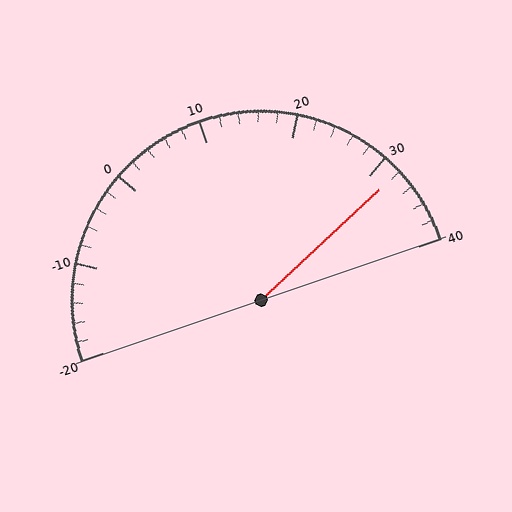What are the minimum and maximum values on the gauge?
The gauge ranges from -20 to 40.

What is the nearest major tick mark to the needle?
The nearest major tick mark is 30.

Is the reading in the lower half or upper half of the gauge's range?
The reading is in the upper half of the range (-20 to 40).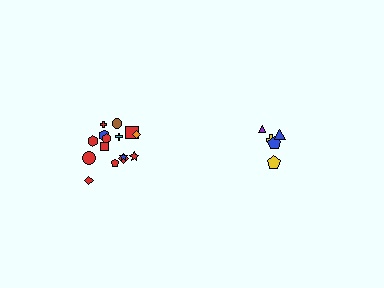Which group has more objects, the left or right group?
The left group.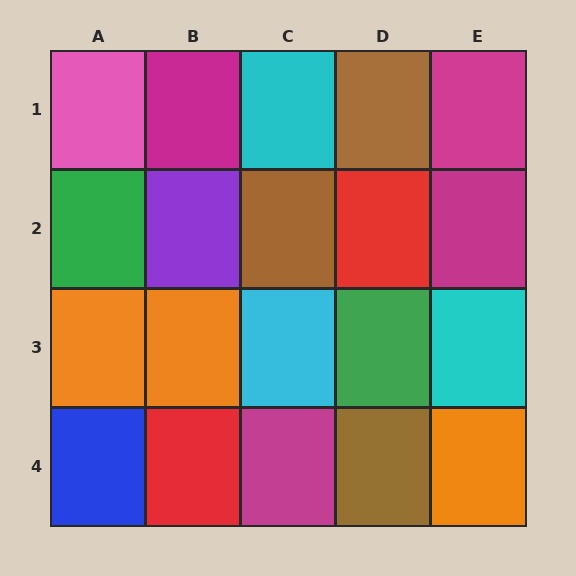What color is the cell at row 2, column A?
Green.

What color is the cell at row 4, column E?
Orange.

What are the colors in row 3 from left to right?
Orange, orange, cyan, green, cyan.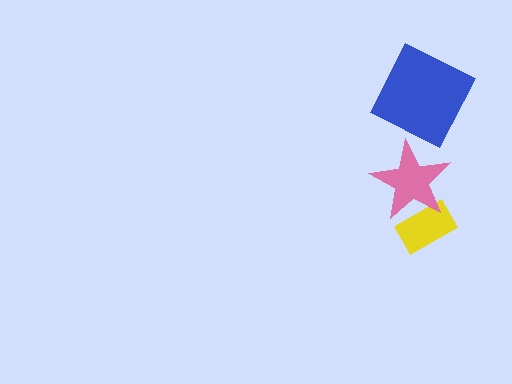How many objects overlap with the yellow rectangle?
1 object overlaps with the yellow rectangle.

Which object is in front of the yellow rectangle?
The pink star is in front of the yellow rectangle.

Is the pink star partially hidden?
No, no other shape covers it.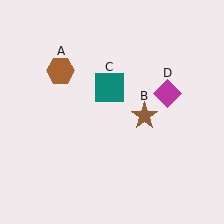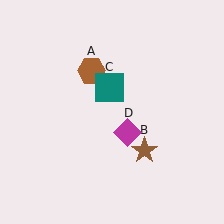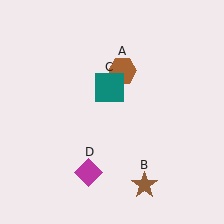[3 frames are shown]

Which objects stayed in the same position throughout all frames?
Teal square (object C) remained stationary.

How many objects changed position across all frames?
3 objects changed position: brown hexagon (object A), brown star (object B), magenta diamond (object D).